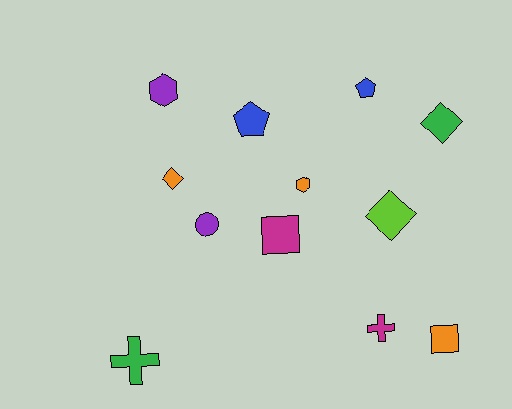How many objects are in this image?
There are 12 objects.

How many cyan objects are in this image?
There are no cyan objects.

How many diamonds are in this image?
There are 3 diamonds.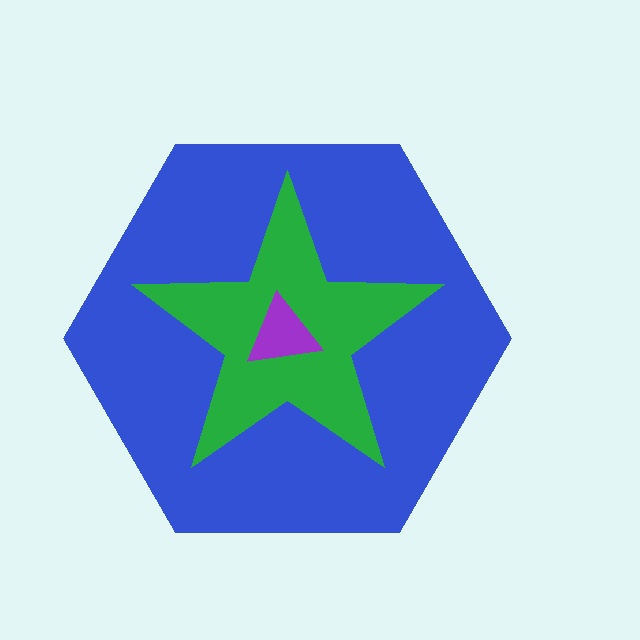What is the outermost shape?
The blue hexagon.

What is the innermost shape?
The purple triangle.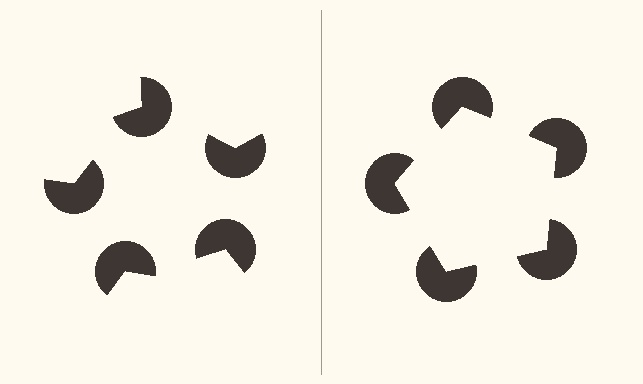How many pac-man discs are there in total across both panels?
10 — 5 on each side.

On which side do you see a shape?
An illusory pentagon appears on the right side. On the left side the wedge cuts are rotated, so no coherent shape forms.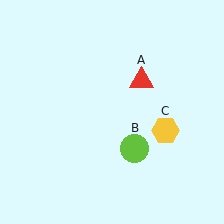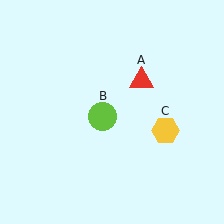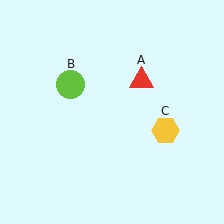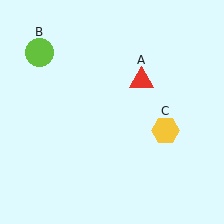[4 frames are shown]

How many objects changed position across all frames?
1 object changed position: lime circle (object B).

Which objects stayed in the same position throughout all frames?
Red triangle (object A) and yellow hexagon (object C) remained stationary.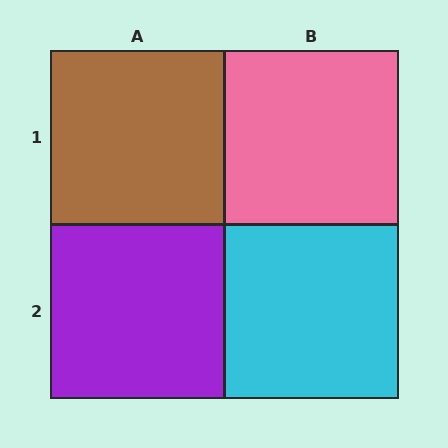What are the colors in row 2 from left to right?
Purple, cyan.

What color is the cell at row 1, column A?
Brown.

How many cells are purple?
1 cell is purple.